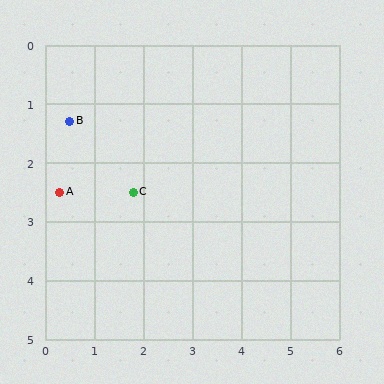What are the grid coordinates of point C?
Point C is at approximately (1.8, 2.5).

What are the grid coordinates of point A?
Point A is at approximately (0.3, 2.5).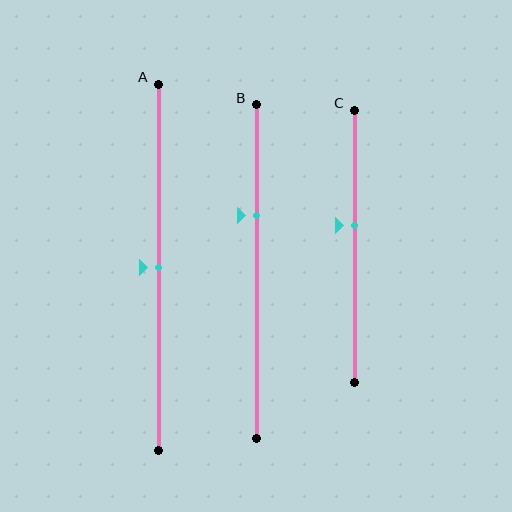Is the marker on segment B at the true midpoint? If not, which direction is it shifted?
No, the marker on segment B is shifted upward by about 17% of the segment length.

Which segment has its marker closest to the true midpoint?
Segment A has its marker closest to the true midpoint.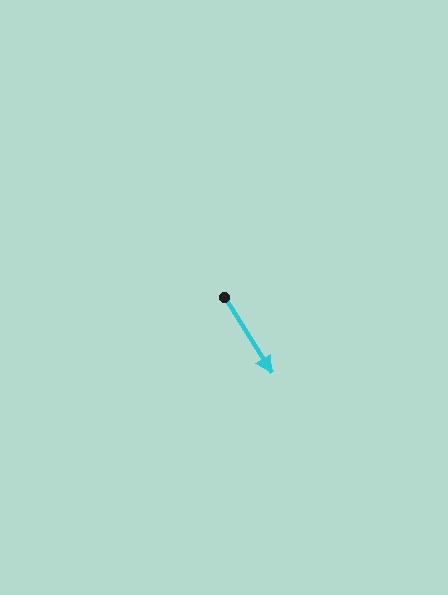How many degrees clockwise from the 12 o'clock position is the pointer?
Approximately 148 degrees.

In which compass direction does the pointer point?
Southeast.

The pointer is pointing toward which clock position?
Roughly 5 o'clock.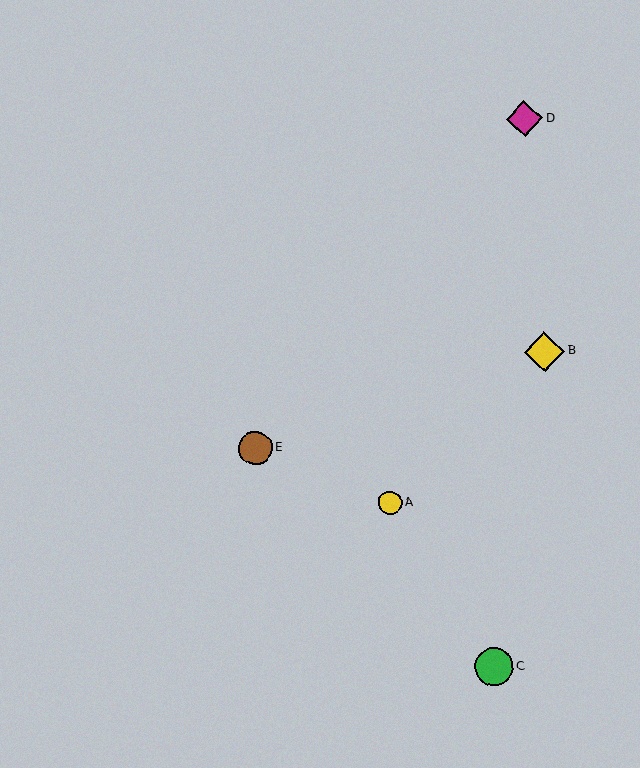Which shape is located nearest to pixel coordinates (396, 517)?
The yellow circle (labeled A) at (390, 503) is nearest to that location.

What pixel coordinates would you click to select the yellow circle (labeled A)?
Click at (390, 503) to select the yellow circle A.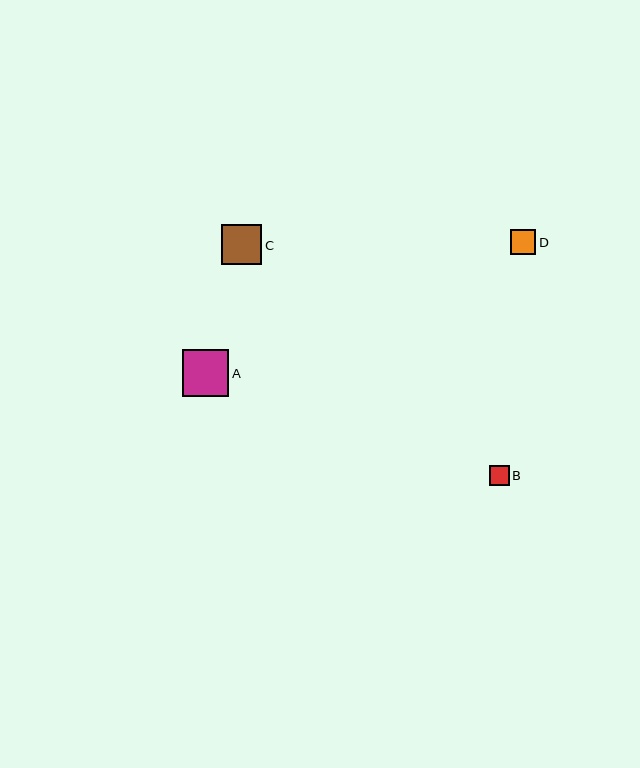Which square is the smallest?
Square B is the smallest with a size of approximately 20 pixels.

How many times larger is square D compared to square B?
Square D is approximately 1.2 times the size of square B.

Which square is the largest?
Square A is the largest with a size of approximately 47 pixels.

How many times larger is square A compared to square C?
Square A is approximately 1.2 times the size of square C.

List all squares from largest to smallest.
From largest to smallest: A, C, D, B.